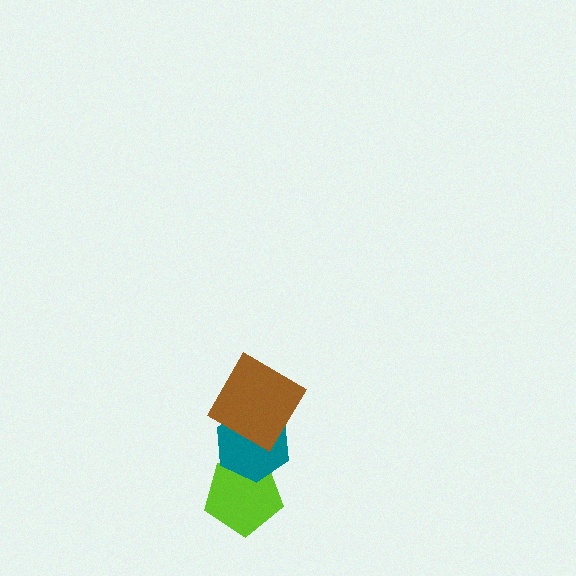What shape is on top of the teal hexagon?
The brown diamond is on top of the teal hexagon.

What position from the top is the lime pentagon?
The lime pentagon is 3rd from the top.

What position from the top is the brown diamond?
The brown diamond is 1st from the top.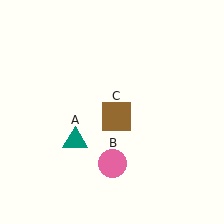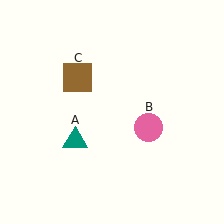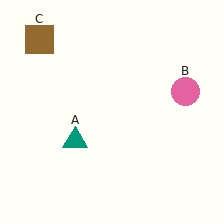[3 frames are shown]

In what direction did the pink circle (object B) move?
The pink circle (object B) moved up and to the right.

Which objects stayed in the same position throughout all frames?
Teal triangle (object A) remained stationary.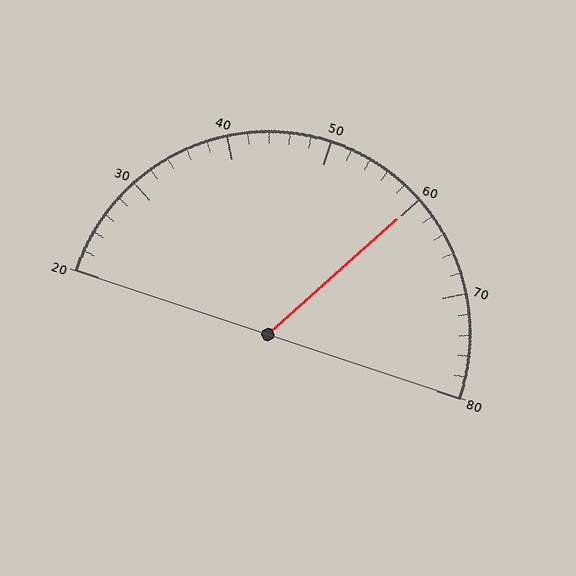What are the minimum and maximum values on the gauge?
The gauge ranges from 20 to 80.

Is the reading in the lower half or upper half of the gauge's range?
The reading is in the upper half of the range (20 to 80).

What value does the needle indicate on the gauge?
The needle indicates approximately 60.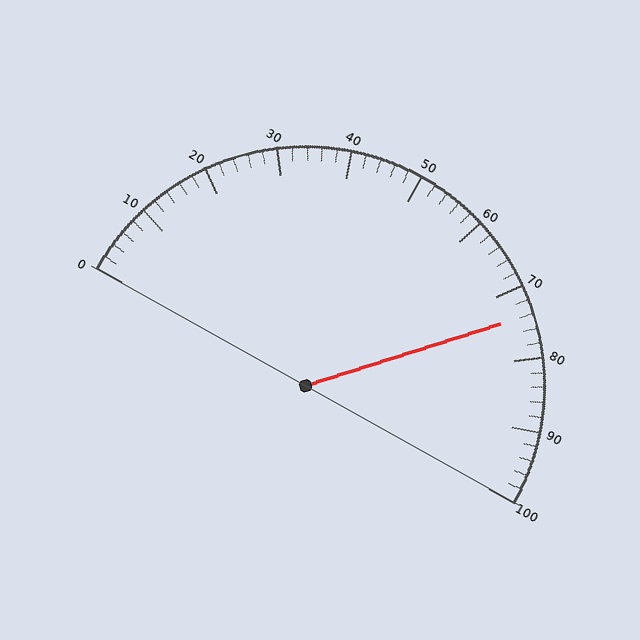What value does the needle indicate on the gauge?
The needle indicates approximately 74.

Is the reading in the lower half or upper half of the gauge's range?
The reading is in the upper half of the range (0 to 100).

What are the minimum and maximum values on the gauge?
The gauge ranges from 0 to 100.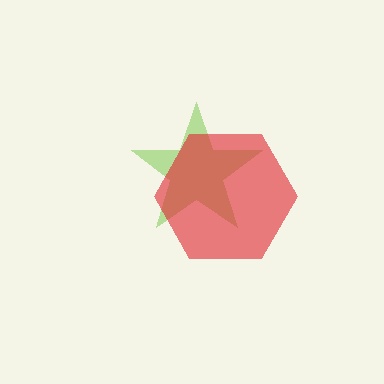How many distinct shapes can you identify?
There are 2 distinct shapes: a lime star, a red hexagon.